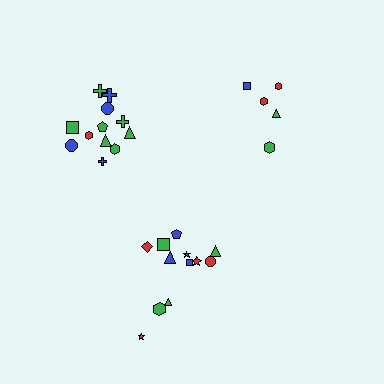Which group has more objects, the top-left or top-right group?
The top-left group.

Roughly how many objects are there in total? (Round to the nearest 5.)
Roughly 30 objects in total.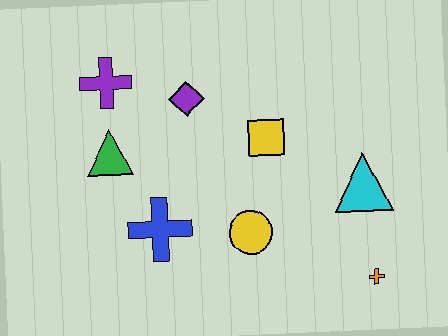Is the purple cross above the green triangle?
Yes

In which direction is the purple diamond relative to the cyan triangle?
The purple diamond is to the left of the cyan triangle.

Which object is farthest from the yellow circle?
The purple cross is farthest from the yellow circle.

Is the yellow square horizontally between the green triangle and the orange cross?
Yes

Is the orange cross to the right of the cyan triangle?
Yes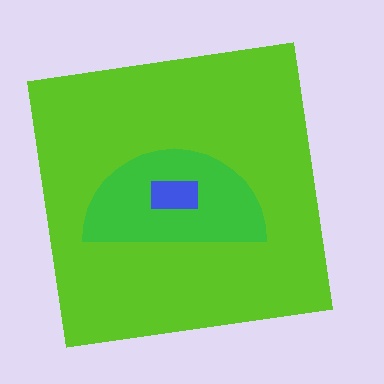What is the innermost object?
The blue rectangle.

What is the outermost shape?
The lime square.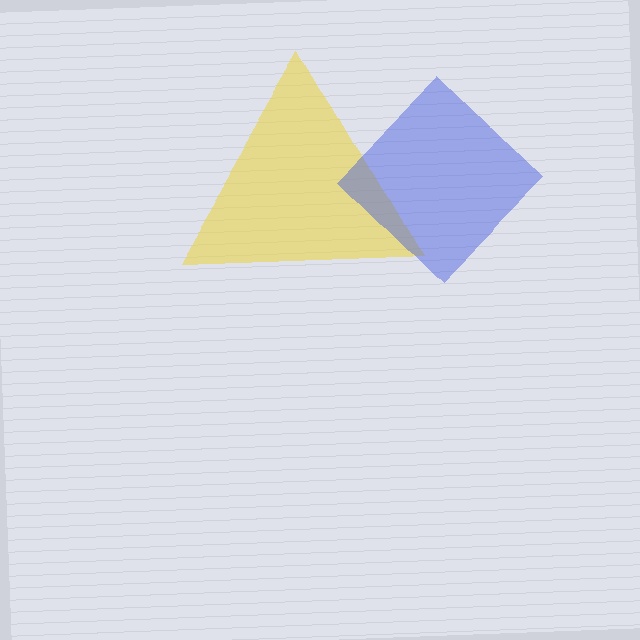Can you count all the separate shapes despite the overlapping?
Yes, there are 2 separate shapes.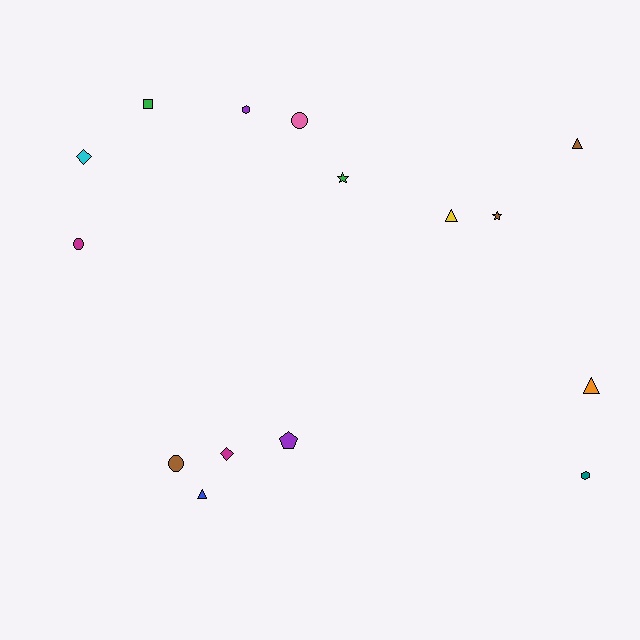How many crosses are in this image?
There are no crosses.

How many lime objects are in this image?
There are no lime objects.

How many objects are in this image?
There are 15 objects.